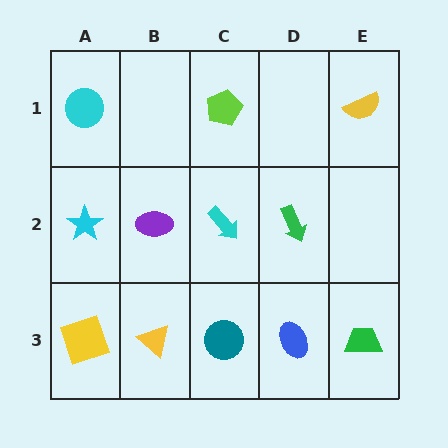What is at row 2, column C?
A cyan arrow.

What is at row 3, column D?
A blue ellipse.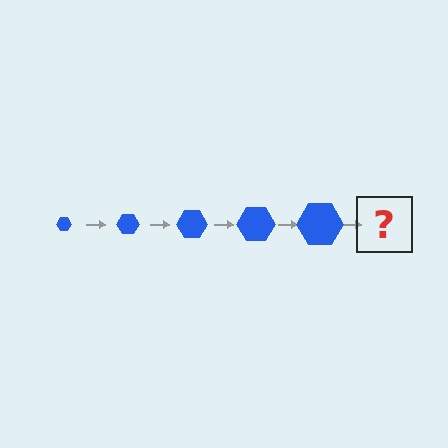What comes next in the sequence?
The next element should be a blue hexagon, larger than the previous one.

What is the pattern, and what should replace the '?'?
The pattern is that the hexagon gets progressively larger each step. The '?' should be a blue hexagon, larger than the previous one.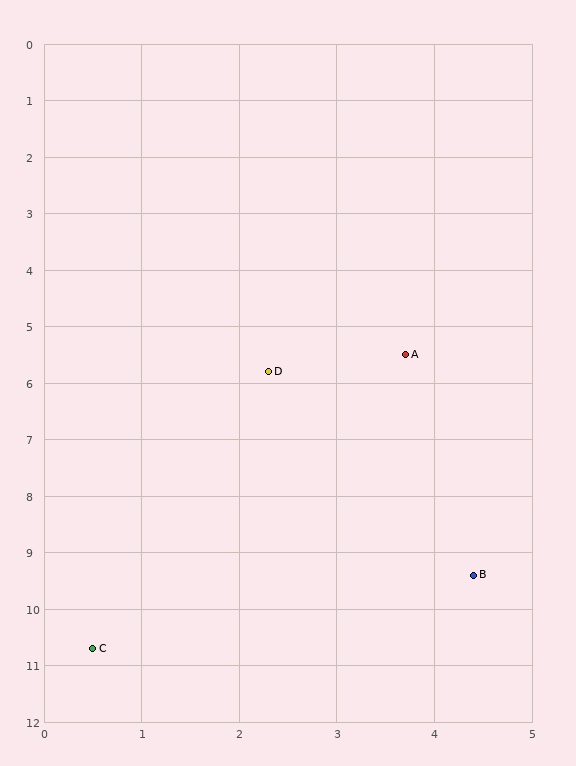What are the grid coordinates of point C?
Point C is at approximately (0.5, 10.7).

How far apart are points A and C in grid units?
Points A and C are about 6.1 grid units apart.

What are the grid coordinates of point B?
Point B is at approximately (4.4, 9.4).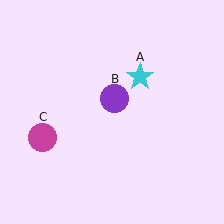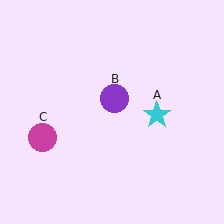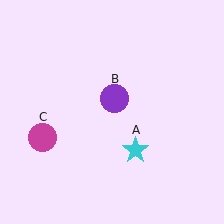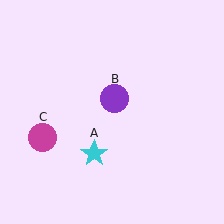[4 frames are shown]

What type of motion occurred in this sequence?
The cyan star (object A) rotated clockwise around the center of the scene.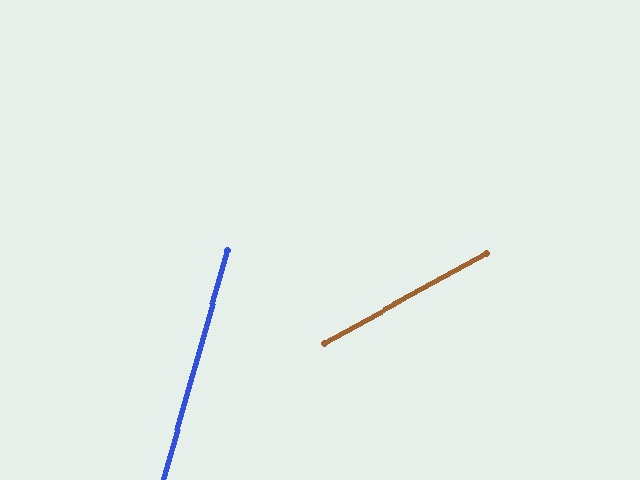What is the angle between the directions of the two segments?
Approximately 45 degrees.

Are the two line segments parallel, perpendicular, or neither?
Neither parallel nor perpendicular — they differ by about 45°.